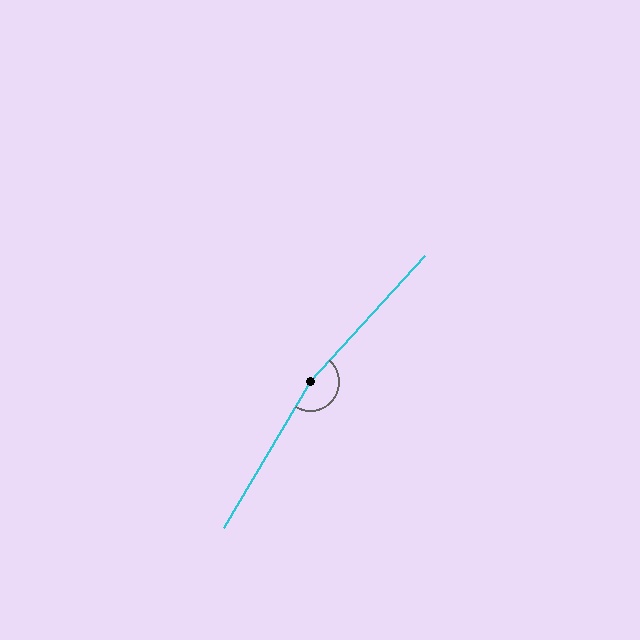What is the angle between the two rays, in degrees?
Approximately 168 degrees.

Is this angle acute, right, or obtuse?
It is obtuse.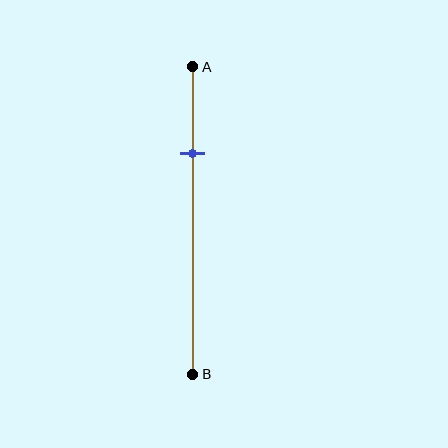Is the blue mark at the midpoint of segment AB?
No, the mark is at about 30% from A, not at the 50% midpoint.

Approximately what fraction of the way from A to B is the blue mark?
The blue mark is approximately 30% of the way from A to B.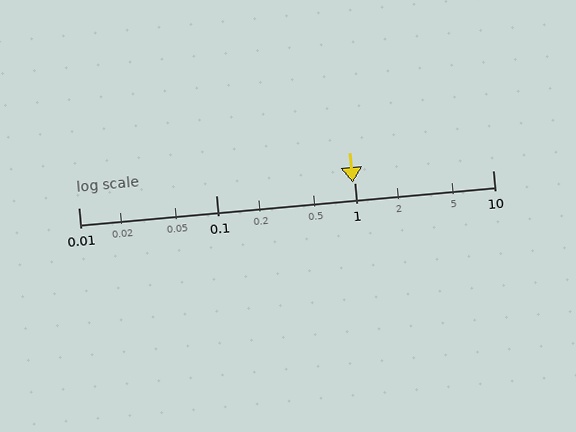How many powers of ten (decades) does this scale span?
The scale spans 3 decades, from 0.01 to 10.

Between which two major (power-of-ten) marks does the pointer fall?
The pointer is between 0.1 and 1.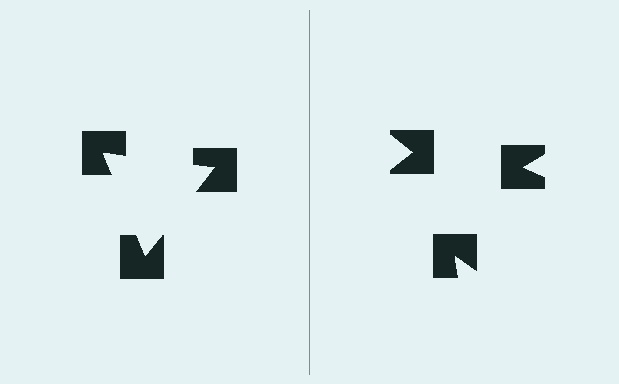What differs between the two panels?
The notched squares are positioned identically on both sides; only the wedge orientations differ. On the left they align to a triangle; on the right they are misaligned.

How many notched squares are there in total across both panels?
6 — 3 on each side.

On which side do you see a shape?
An illusory triangle appears on the left side. On the right side the wedge cuts are rotated, so no coherent shape forms.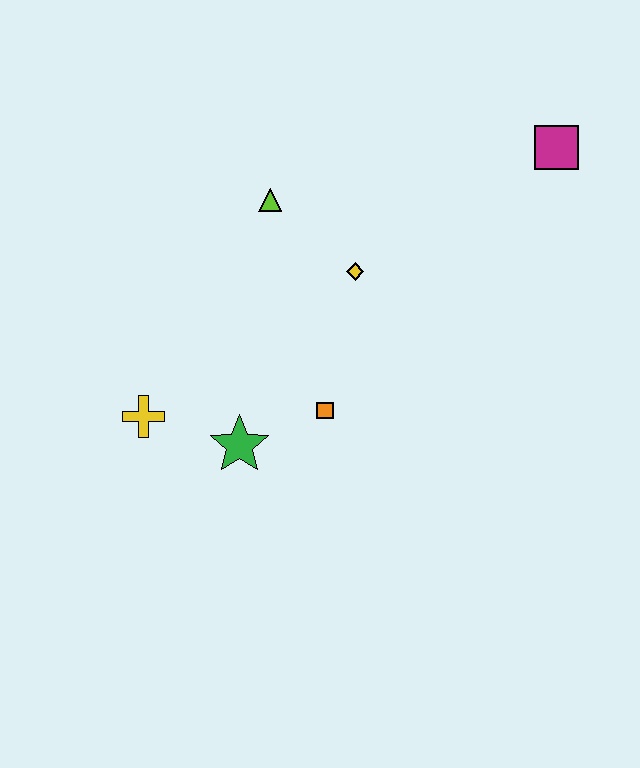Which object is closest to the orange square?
The green star is closest to the orange square.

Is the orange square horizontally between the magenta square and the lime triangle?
Yes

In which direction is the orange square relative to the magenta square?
The orange square is below the magenta square.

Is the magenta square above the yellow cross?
Yes